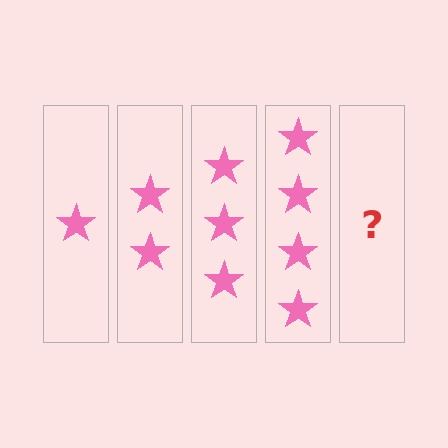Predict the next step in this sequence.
The next step is 5 stars.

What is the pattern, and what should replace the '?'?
The pattern is that each step adds one more star. The '?' should be 5 stars.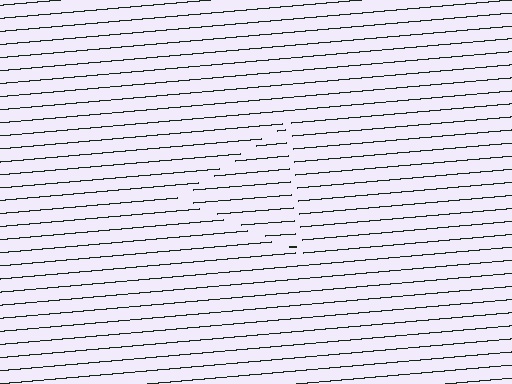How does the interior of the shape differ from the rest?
The interior of the shape contains the same grating, shifted by half a period — the contour is defined by the phase discontinuity where line-ends from the inner and outer gratings abut.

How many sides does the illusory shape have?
3 sides — the line-ends trace a triangle.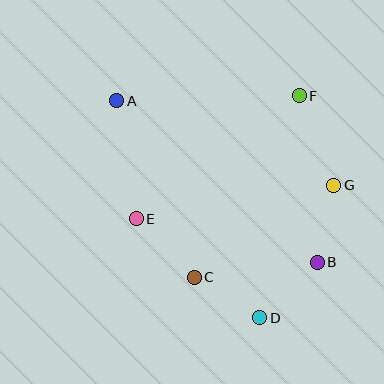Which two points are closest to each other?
Points C and D are closest to each other.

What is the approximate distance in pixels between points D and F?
The distance between D and F is approximately 226 pixels.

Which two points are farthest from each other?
Points A and D are farthest from each other.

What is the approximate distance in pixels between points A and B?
The distance between A and B is approximately 257 pixels.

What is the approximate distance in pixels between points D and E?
The distance between D and E is approximately 158 pixels.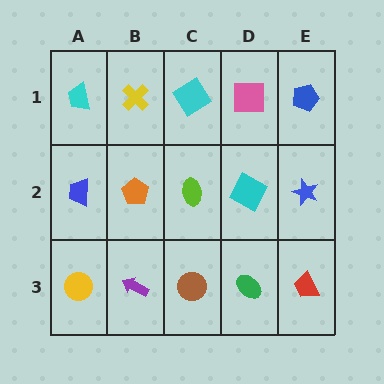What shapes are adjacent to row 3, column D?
A cyan square (row 2, column D), a brown circle (row 3, column C), a red trapezoid (row 3, column E).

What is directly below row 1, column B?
An orange pentagon.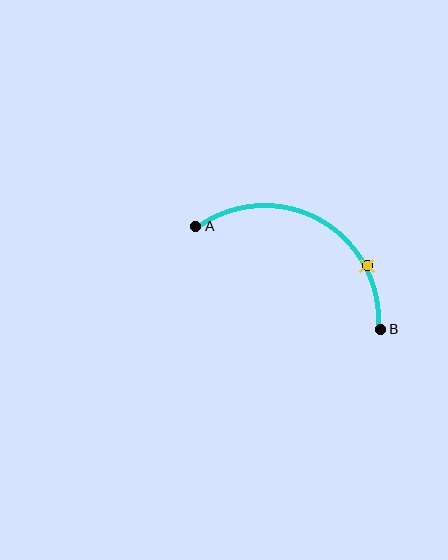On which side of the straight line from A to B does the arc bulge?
The arc bulges above the straight line connecting A and B.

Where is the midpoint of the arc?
The arc midpoint is the point on the curve farthest from the straight line joining A and B. It sits above that line.